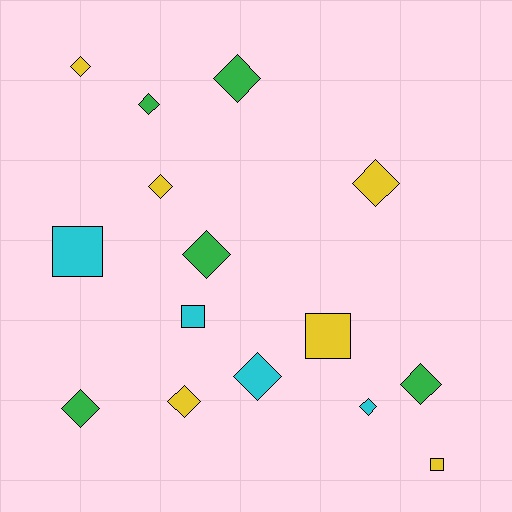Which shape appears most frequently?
Diamond, with 11 objects.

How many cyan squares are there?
There are 2 cyan squares.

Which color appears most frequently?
Yellow, with 6 objects.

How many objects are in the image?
There are 15 objects.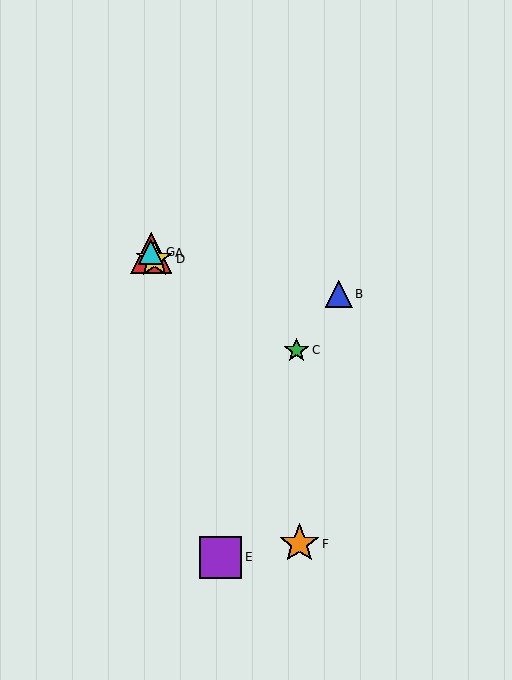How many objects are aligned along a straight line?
4 objects (A, D, F, G) are aligned along a straight line.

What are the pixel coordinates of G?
Object G is at (151, 252).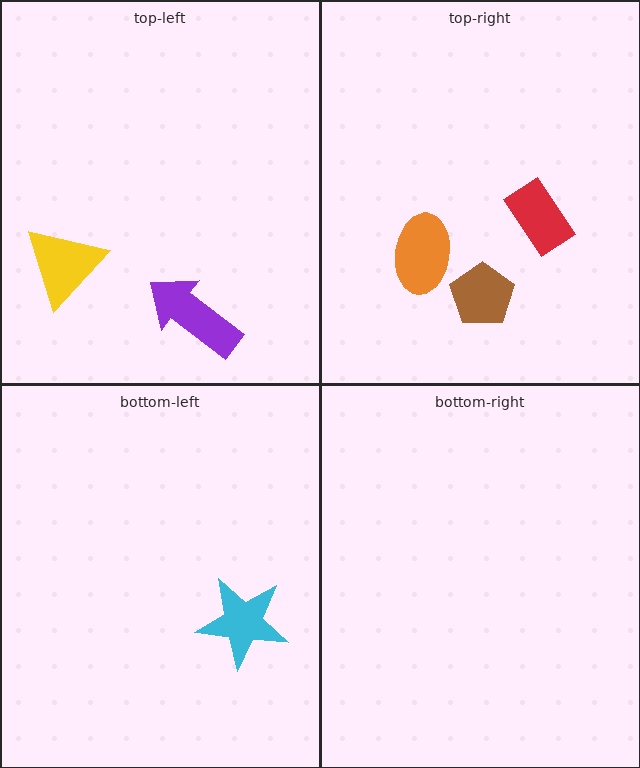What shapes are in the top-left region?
The yellow triangle, the purple arrow.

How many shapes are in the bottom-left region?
1.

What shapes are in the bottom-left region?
The cyan star.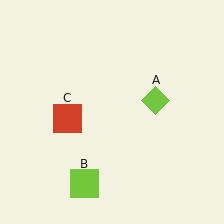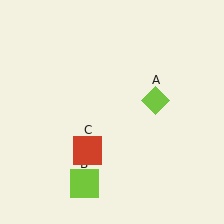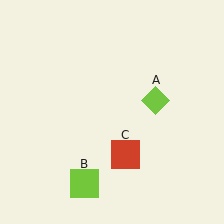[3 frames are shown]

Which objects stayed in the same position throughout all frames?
Lime diamond (object A) and lime square (object B) remained stationary.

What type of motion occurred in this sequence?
The red square (object C) rotated counterclockwise around the center of the scene.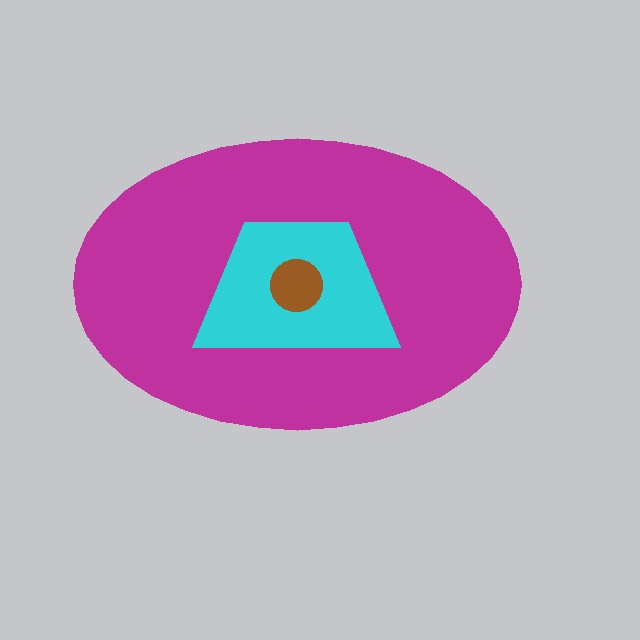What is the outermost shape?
The magenta ellipse.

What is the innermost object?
The brown circle.